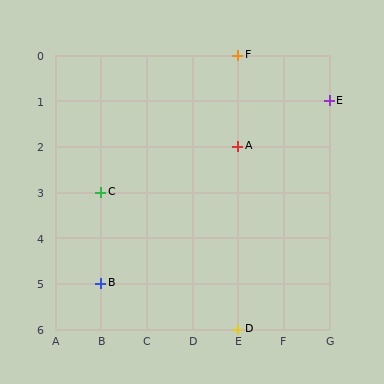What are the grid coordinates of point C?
Point C is at grid coordinates (B, 3).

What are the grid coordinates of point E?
Point E is at grid coordinates (G, 1).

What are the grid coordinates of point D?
Point D is at grid coordinates (E, 6).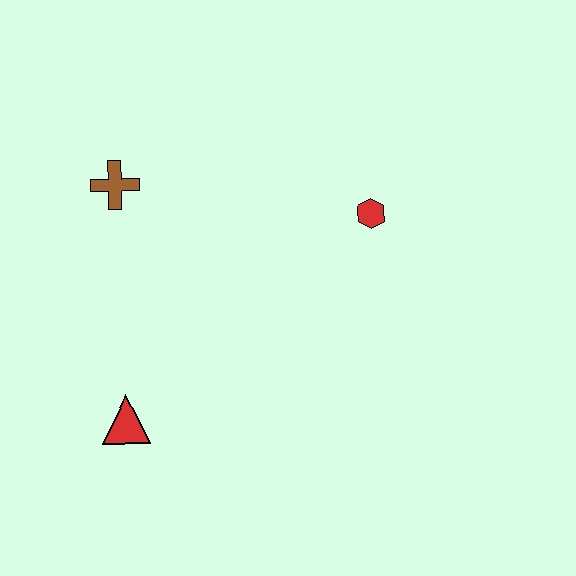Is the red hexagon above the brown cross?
No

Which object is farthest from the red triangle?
The red hexagon is farthest from the red triangle.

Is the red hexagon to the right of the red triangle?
Yes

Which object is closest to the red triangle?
The brown cross is closest to the red triangle.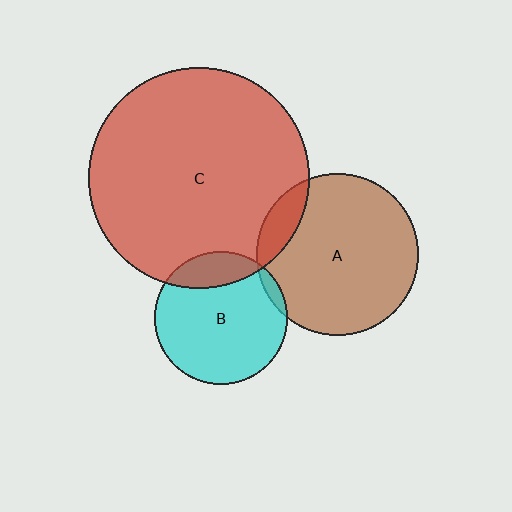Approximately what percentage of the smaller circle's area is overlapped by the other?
Approximately 5%.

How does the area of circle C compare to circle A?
Approximately 1.9 times.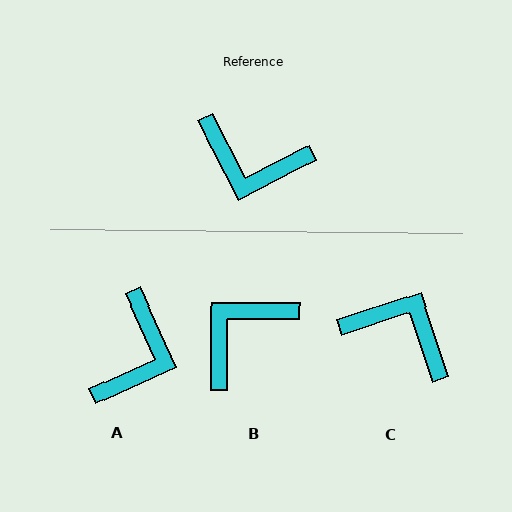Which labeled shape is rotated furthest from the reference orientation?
C, about 171 degrees away.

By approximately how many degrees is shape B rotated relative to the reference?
Approximately 118 degrees clockwise.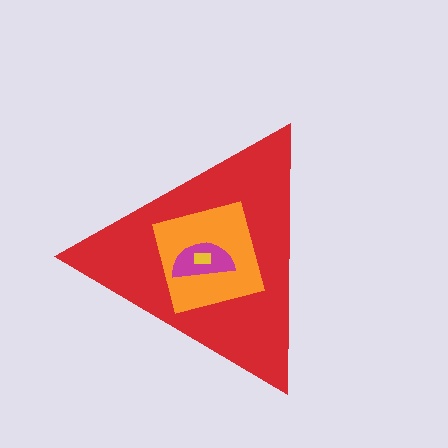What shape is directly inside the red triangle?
The orange square.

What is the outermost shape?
The red triangle.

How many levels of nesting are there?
4.